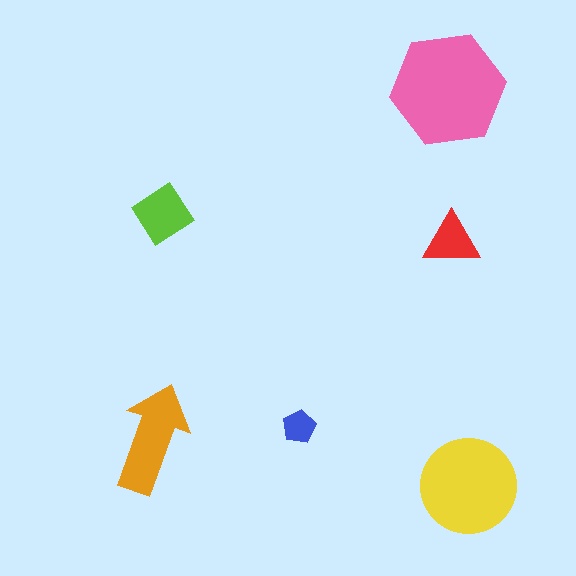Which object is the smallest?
The blue pentagon.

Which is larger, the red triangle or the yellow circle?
The yellow circle.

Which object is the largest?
The pink hexagon.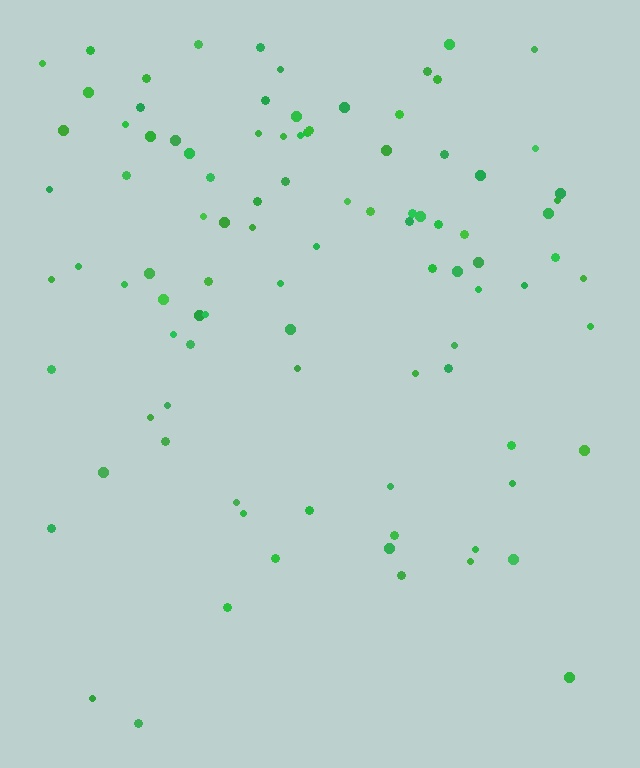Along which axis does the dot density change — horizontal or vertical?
Vertical.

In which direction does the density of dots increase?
From bottom to top, with the top side densest.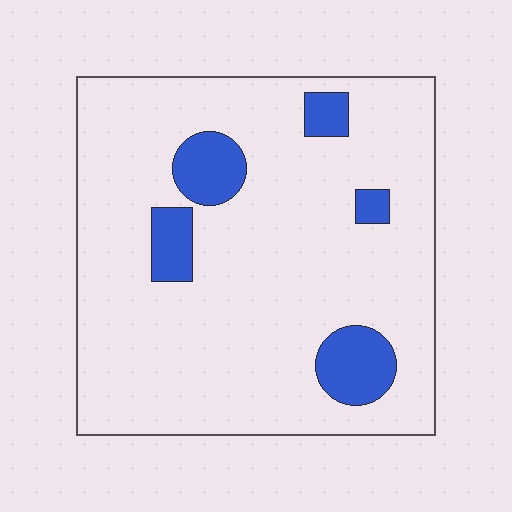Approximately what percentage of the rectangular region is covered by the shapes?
Approximately 10%.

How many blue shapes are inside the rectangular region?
5.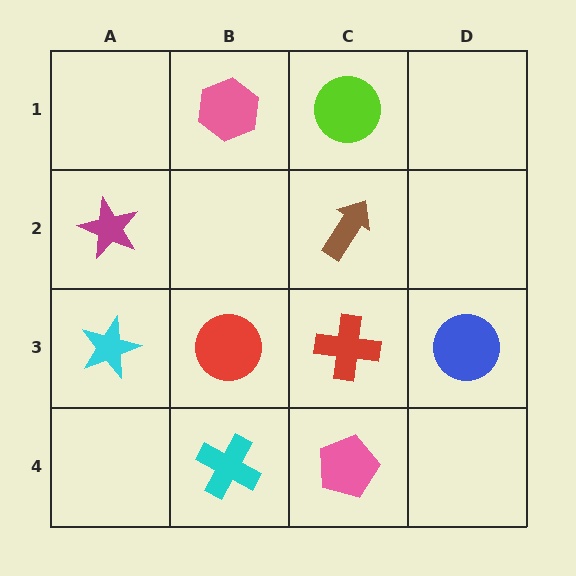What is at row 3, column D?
A blue circle.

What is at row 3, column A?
A cyan star.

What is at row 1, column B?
A pink hexagon.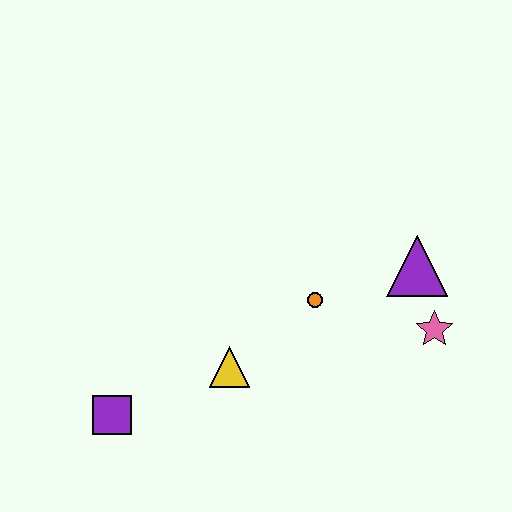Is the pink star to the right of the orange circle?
Yes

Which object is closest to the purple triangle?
The pink star is closest to the purple triangle.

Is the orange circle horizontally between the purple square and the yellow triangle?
No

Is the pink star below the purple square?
No